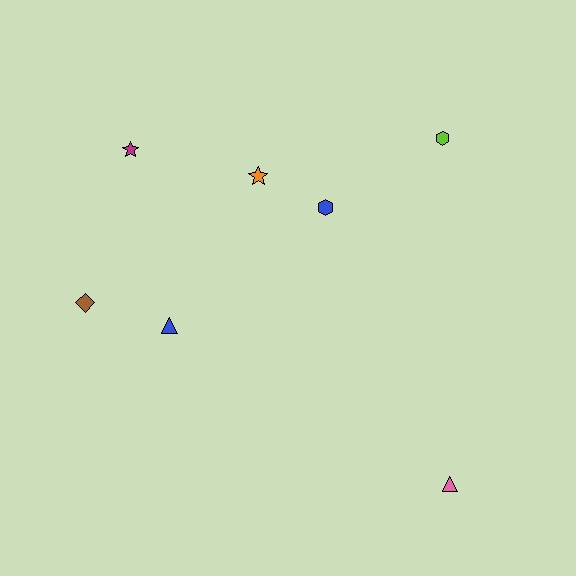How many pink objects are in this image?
There is 1 pink object.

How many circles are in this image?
There are no circles.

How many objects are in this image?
There are 7 objects.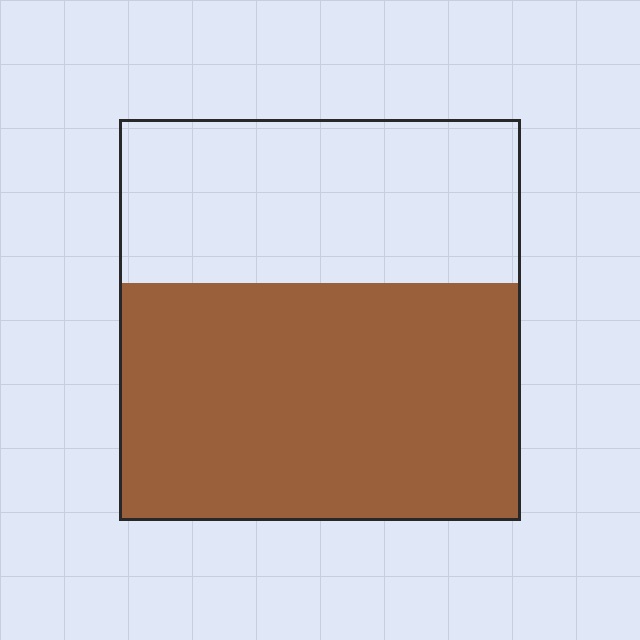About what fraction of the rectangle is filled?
About three fifths (3/5).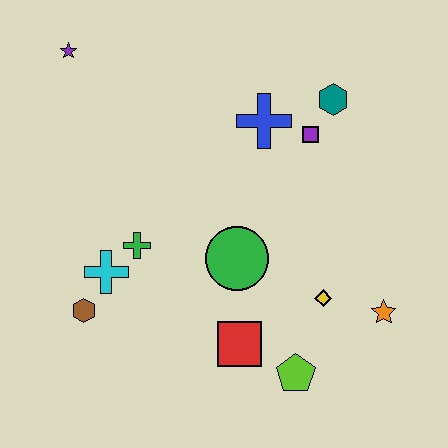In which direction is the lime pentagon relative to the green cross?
The lime pentagon is to the right of the green cross.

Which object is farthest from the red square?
The purple star is farthest from the red square.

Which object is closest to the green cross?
The cyan cross is closest to the green cross.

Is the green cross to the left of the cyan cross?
No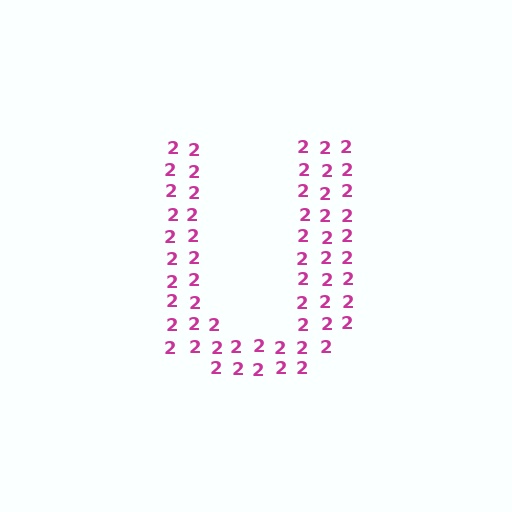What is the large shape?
The large shape is the letter U.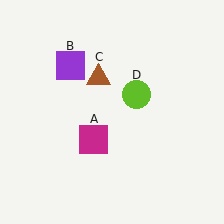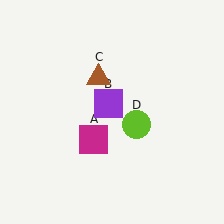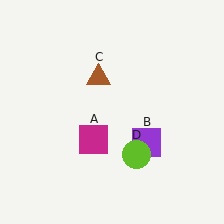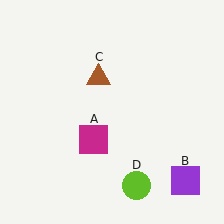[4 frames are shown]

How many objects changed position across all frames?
2 objects changed position: purple square (object B), lime circle (object D).